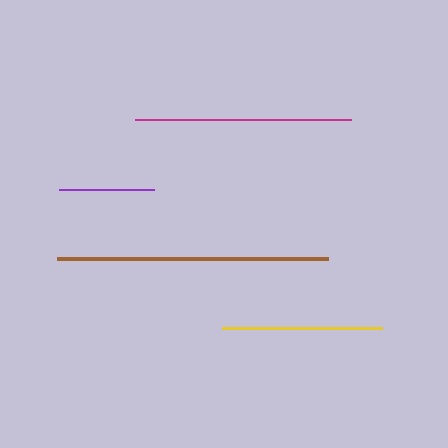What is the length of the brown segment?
The brown segment is approximately 271 pixels long.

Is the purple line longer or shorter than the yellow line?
The yellow line is longer than the purple line.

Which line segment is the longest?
The brown line is the longest at approximately 271 pixels.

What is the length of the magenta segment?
The magenta segment is approximately 216 pixels long.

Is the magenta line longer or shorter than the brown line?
The brown line is longer than the magenta line.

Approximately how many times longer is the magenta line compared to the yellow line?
The magenta line is approximately 1.3 times the length of the yellow line.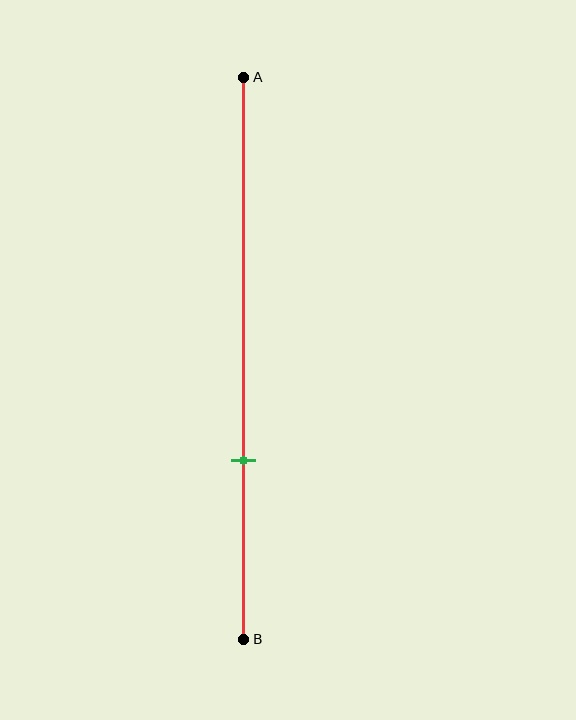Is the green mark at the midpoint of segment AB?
No, the mark is at about 70% from A, not at the 50% midpoint.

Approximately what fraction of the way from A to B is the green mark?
The green mark is approximately 70% of the way from A to B.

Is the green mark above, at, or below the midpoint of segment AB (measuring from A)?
The green mark is below the midpoint of segment AB.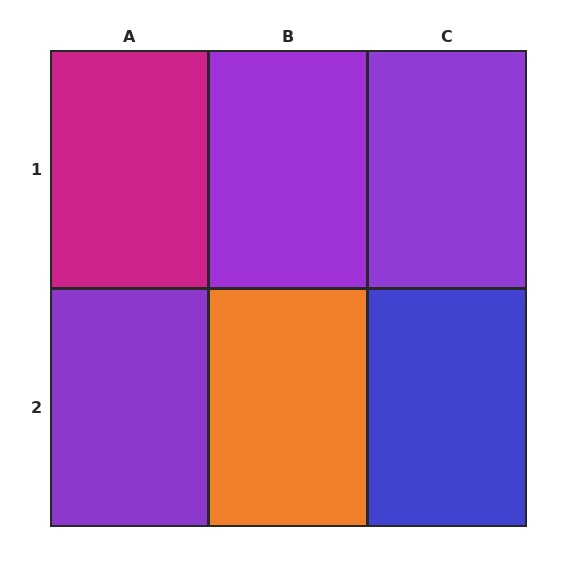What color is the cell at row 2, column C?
Blue.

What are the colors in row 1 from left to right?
Magenta, purple, purple.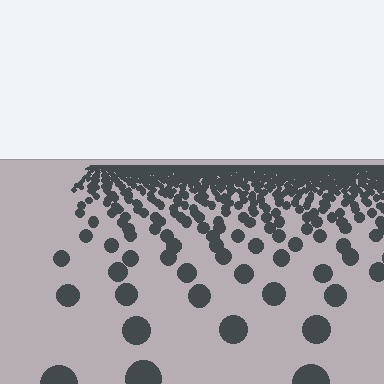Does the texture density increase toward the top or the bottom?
Density increases toward the top.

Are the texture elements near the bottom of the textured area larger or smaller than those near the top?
Larger. Near the bottom, elements are closer to the viewer and appear at a bigger on-screen size.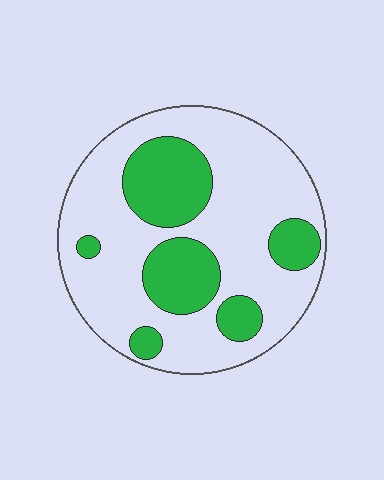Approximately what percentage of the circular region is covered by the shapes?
Approximately 30%.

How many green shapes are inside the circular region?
6.